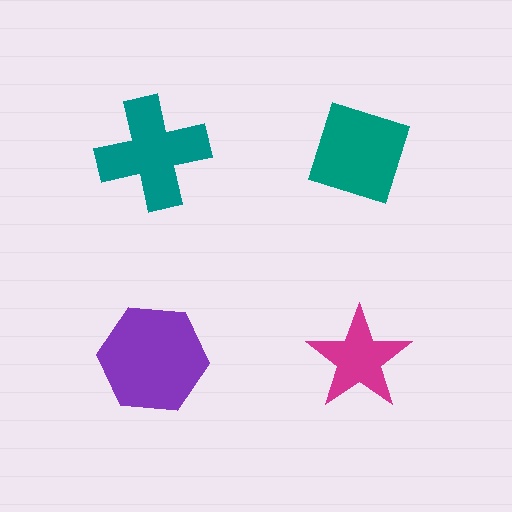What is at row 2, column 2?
A magenta star.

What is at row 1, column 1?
A teal cross.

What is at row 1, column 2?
A teal diamond.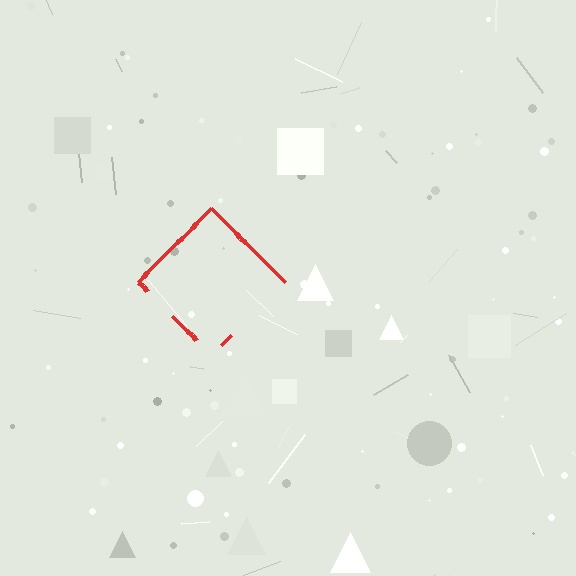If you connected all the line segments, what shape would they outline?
They would outline a diamond.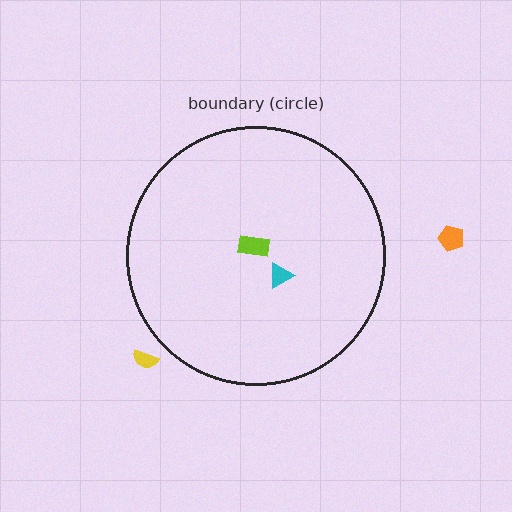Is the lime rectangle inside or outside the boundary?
Inside.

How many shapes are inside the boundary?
2 inside, 2 outside.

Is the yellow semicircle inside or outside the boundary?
Outside.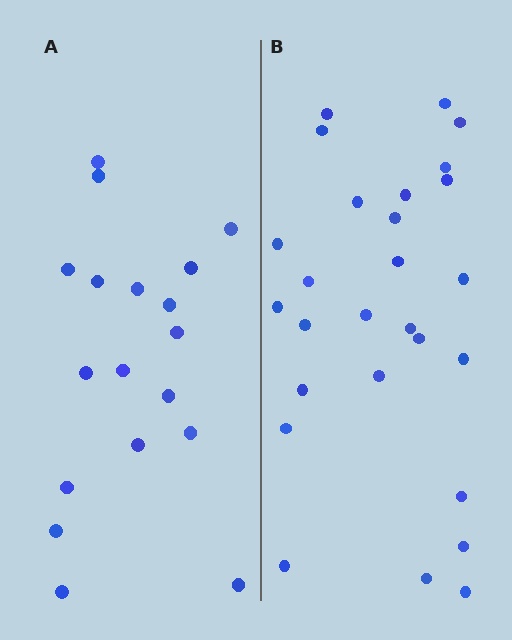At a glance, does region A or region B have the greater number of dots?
Region B (the right region) has more dots.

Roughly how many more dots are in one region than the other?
Region B has roughly 8 or so more dots than region A.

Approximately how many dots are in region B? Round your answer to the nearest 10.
About 30 dots. (The exact count is 27, which rounds to 30.)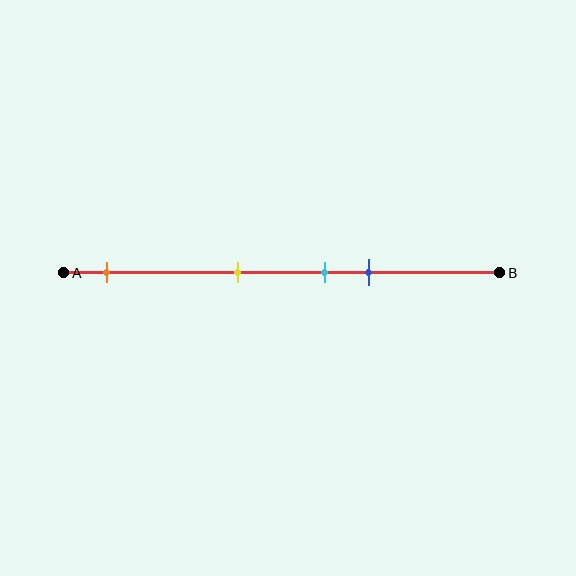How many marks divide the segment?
There are 4 marks dividing the segment.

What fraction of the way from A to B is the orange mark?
The orange mark is approximately 10% (0.1) of the way from A to B.